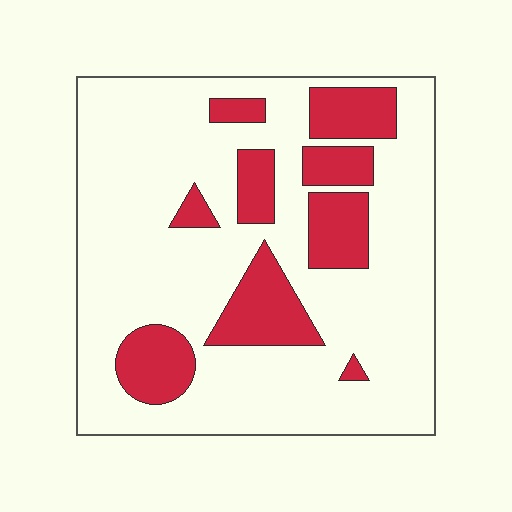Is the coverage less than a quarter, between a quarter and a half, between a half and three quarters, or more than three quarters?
Less than a quarter.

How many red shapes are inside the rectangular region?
9.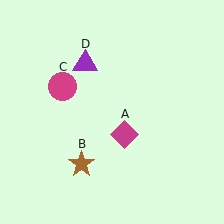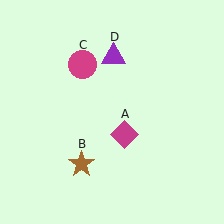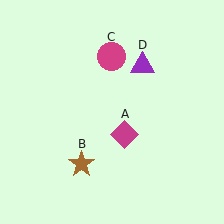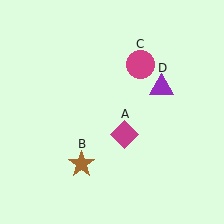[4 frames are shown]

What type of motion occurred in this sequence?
The magenta circle (object C), purple triangle (object D) rotated clockwise around the center of the scene.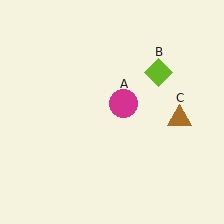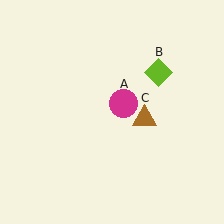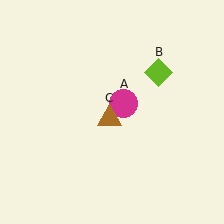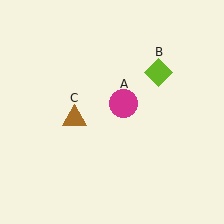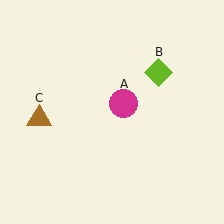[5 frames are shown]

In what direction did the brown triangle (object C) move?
The brown triangle (object C) moved left.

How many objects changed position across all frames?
1 object changed position: brown triangle (object C).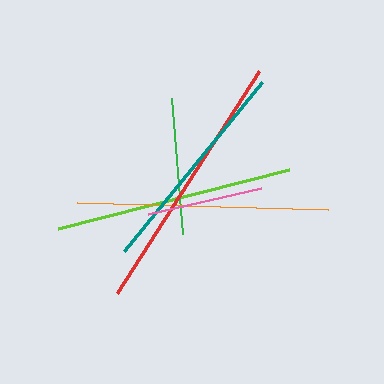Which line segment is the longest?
The red line is the longest at approximately 264 pixels.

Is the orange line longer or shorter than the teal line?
The orange line is longer than the teal line.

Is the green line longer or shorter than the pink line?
The green line is longer than the pink line.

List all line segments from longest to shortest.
From longest to shortest: red, orange, lime, teal, green, pink.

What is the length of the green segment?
The green segment is approximately 137 pixels long.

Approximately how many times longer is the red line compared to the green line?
The red line is approximately 1.9 times the length of the green line.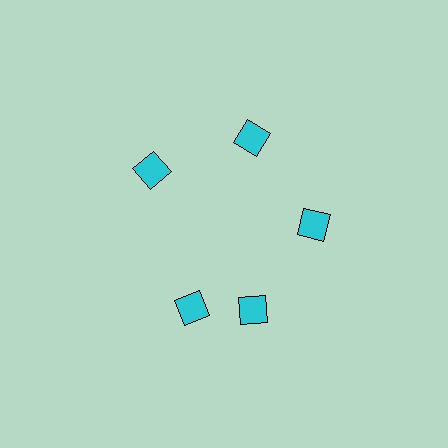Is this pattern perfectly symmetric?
No. The 5 cyan diamonds are arranged in a ring, but one element near the 8 o'clock position is rotated out of alignment along the ring, breaking the 5-fold rotational symmetry.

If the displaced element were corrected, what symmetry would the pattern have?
It would have 5-fold rotational symmetry — the pattern would map onto itself every 72 degrees.